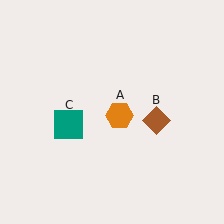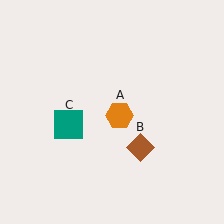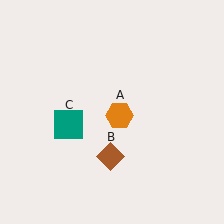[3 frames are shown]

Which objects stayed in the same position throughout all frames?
Orange hexagon (object A) and teal square (object C) remained stationary.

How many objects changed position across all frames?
1 object changed position: brown diamond (object B).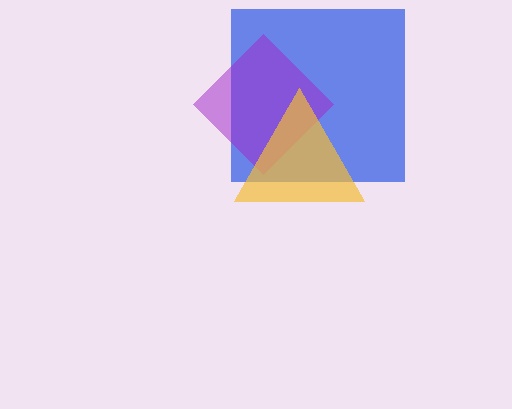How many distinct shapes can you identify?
There are 3 distinct shapes: a blue square, a purple diamond, a yellow triangle.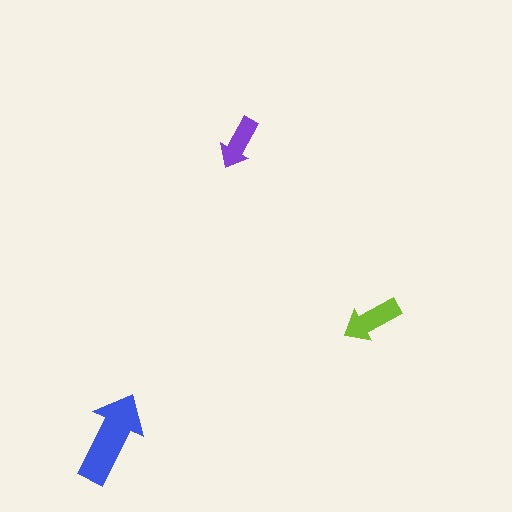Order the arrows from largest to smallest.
the blue one, the lime one, the purple one.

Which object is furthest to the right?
The lime arrow is rightmost.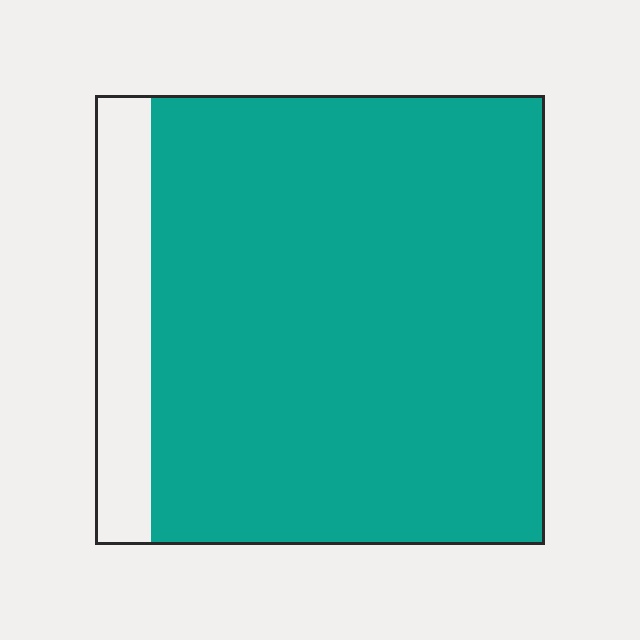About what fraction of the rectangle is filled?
About seven eighths (7/8).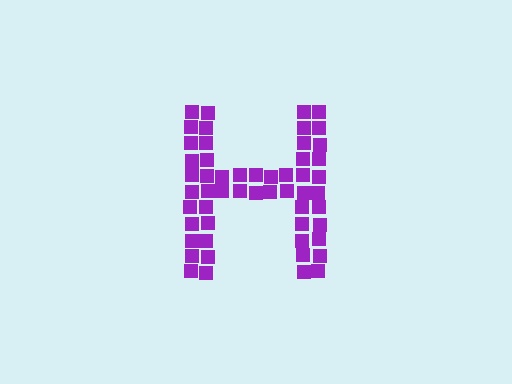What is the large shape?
The large shape is the letter H.